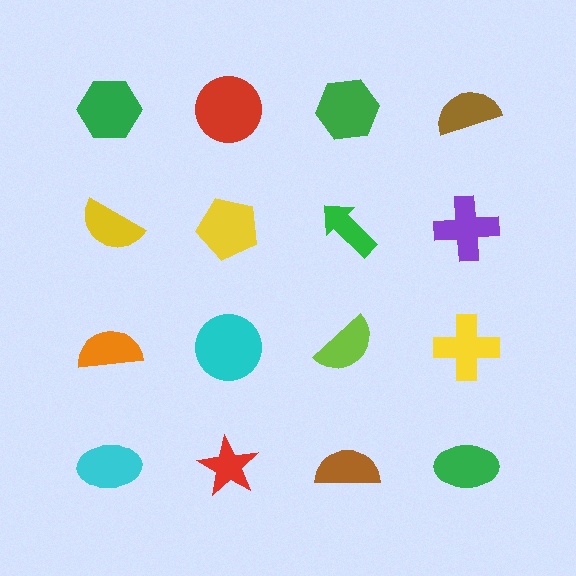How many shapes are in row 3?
4 shapes.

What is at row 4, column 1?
A cyan ellipse.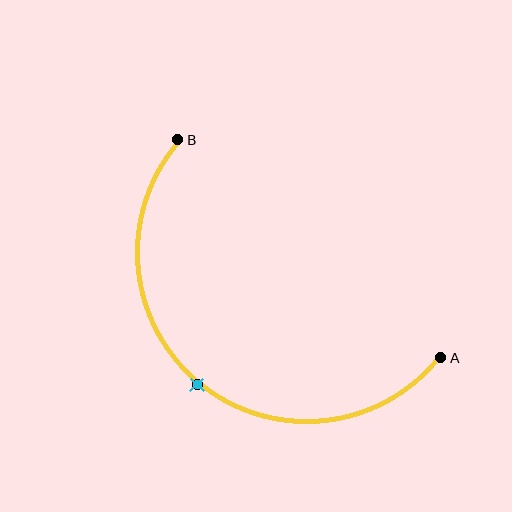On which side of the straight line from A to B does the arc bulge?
The arc bulges below and to the left of the straight line connecting A and B.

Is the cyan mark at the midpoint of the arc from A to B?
Yes. The cyan mark lies on the arc at equal arc-length from both A and B — it is the arc midpoint.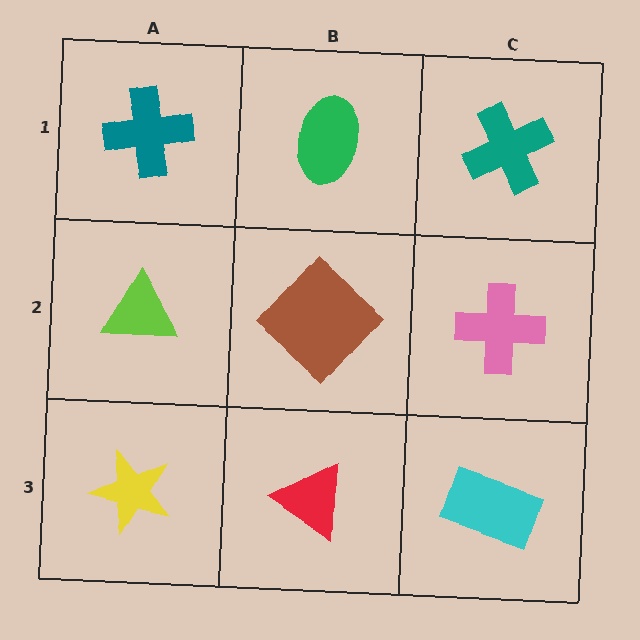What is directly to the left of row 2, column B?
A lime triangle.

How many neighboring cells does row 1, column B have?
3.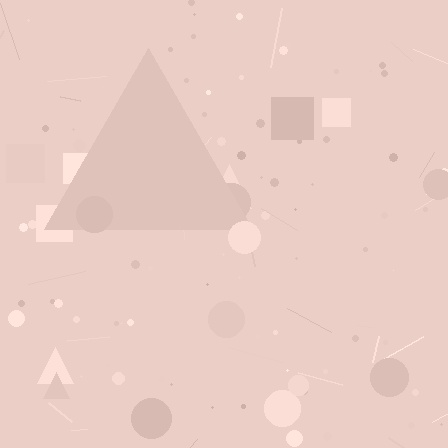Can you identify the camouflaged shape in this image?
The camouflaged shape is a triangle.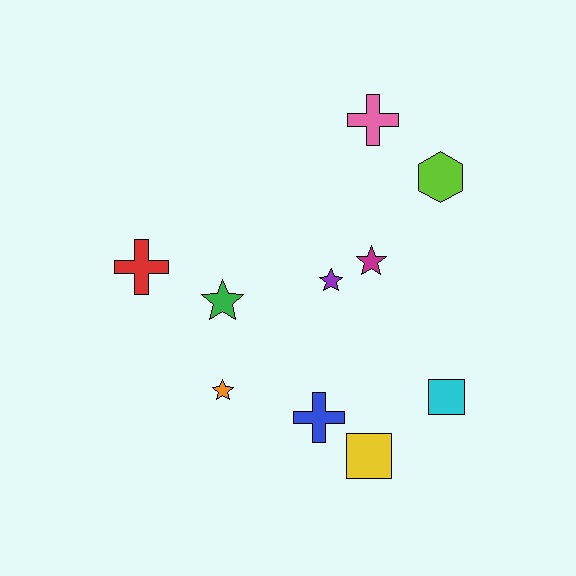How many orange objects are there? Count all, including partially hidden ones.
There is 1 orange object.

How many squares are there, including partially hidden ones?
There are 2 squares.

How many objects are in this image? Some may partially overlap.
There are 10 objects.